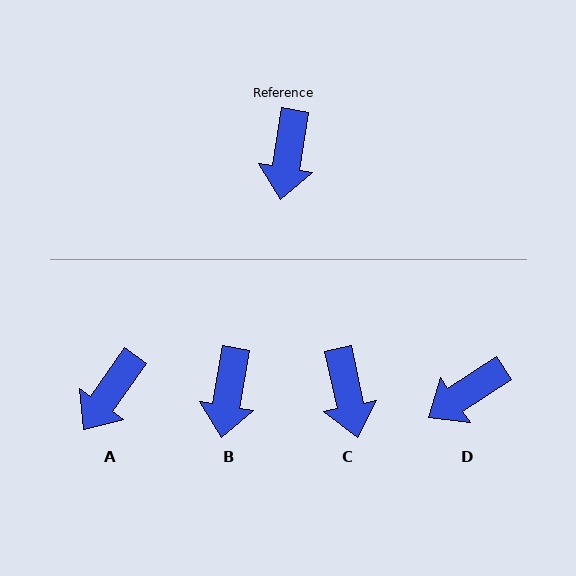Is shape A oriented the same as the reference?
No, it is off by about 26 degrees.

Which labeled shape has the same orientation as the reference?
B.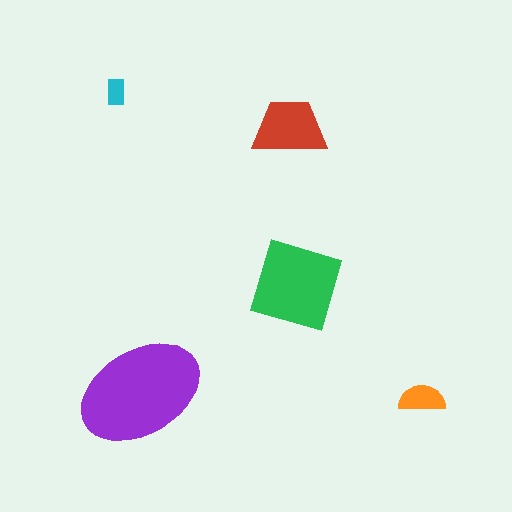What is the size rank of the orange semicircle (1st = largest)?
4th.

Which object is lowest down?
The orange semicircle is bottommost.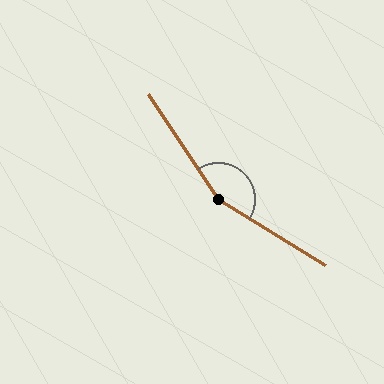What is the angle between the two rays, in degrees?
Approximately 155 degrees.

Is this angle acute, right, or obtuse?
It is obtuse.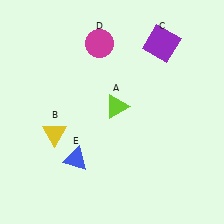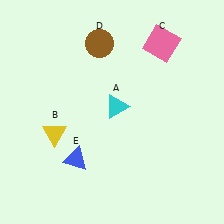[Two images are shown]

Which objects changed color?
A changed from lime to cyan. C changed from purple to pink. D changed from magenta to brown.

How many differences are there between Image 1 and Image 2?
There are 3 differences between the two images.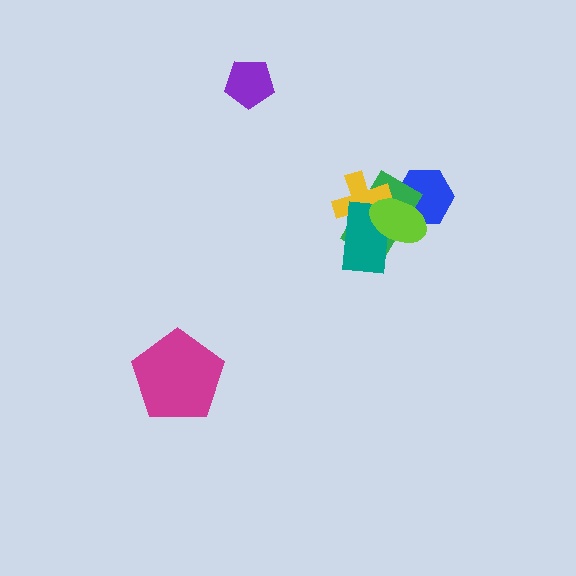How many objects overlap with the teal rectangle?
3 objects overlap with the teal rectangle.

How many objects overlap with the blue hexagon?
2 objects overlap with the blue hexagon.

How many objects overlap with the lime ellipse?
4 objects overlap with the lime ellipse.